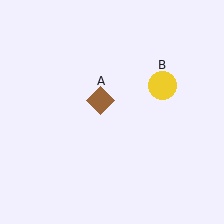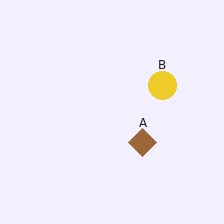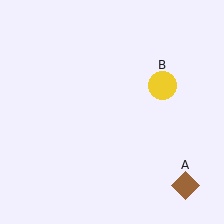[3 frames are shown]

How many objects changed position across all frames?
1 object changed position: brown diamond (object A).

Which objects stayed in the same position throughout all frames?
Yellow circle (object B) remained stationary.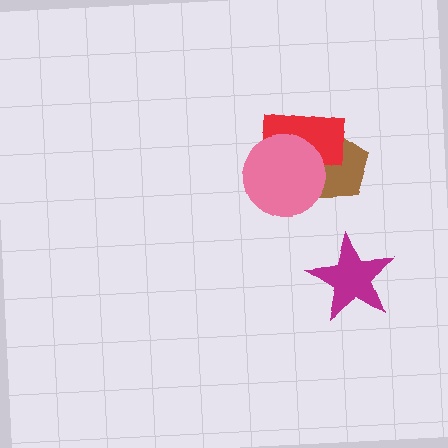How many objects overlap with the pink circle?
2 objects overlap with the pink circle.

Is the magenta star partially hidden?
No, no other shape covers it.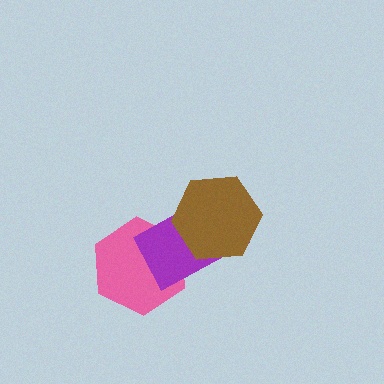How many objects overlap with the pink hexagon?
1 object overlaps with the pink hexagon.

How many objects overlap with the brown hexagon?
1 object overlaps with the brown hexagon.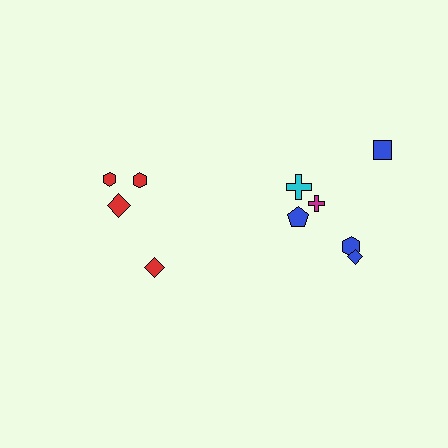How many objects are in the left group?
There are 4 objects.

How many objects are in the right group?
There are 6 objects.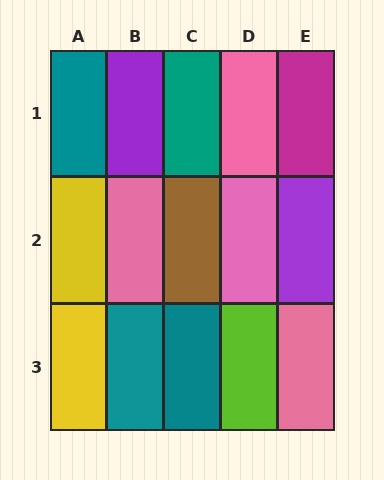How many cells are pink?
4 cells are pink.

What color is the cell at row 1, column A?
Teal.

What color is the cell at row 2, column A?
Yellow.